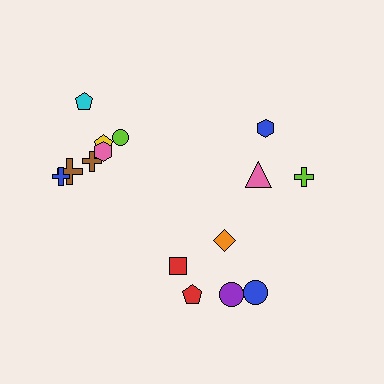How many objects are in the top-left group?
There are 7 objects.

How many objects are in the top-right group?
There are 3 objects.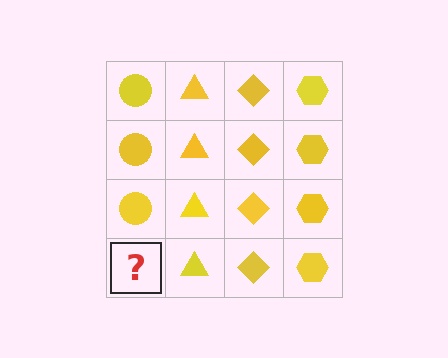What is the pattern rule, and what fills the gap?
The rule is that each column has a consistent shape. The gap should be filled with a yellow circle.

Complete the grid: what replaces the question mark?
The question mark should be replaced with a yellow circle.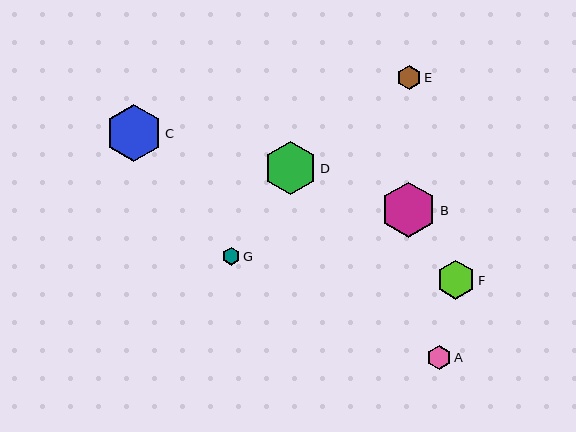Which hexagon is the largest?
Hexagon C is the largest with a size of approximately 57 pixels.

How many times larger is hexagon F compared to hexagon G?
Hexagon F is approximately 2.2 times the size of hexagon G.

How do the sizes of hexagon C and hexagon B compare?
Hexagon C and hexagon B are approximately the same size.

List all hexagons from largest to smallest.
From largest to smallest: C, B, D, F, E, A, G.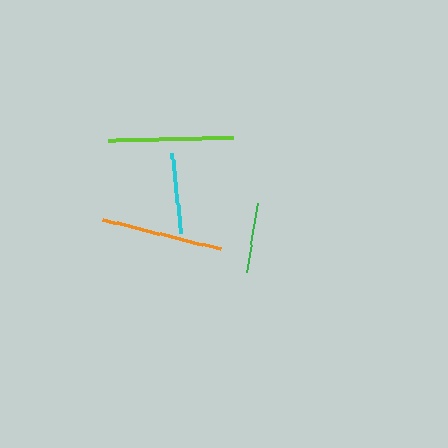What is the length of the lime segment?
The lime segment is approximately 125 pixels long.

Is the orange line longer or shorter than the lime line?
The lime line is longer than the orange line.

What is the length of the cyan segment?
The cyan segment is approximately 80 pixels long.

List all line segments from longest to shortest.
From longest to shortest: lime, orange, cyan, green.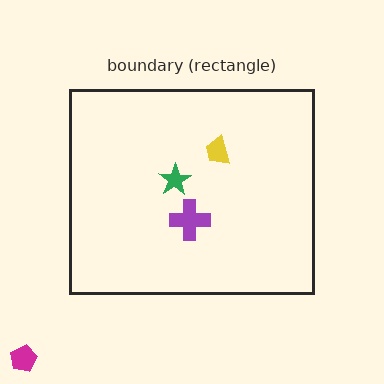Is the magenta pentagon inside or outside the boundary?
Outside.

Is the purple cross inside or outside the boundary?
Inside.